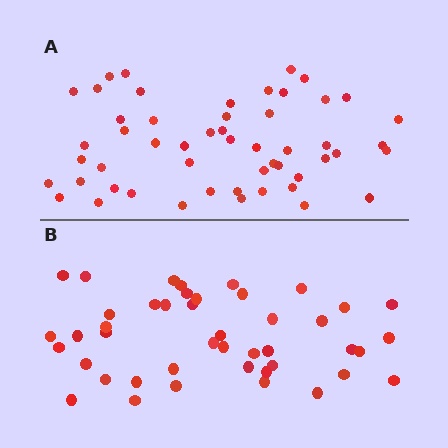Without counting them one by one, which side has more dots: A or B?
Region A (the top region) has more dots.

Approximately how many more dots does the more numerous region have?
Region A has roughly 8 or so more dots than region B.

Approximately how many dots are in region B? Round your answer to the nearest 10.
About 40 dots. (The exact count is 44, which rounds to 40.)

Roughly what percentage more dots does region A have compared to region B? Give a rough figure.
About 20% more.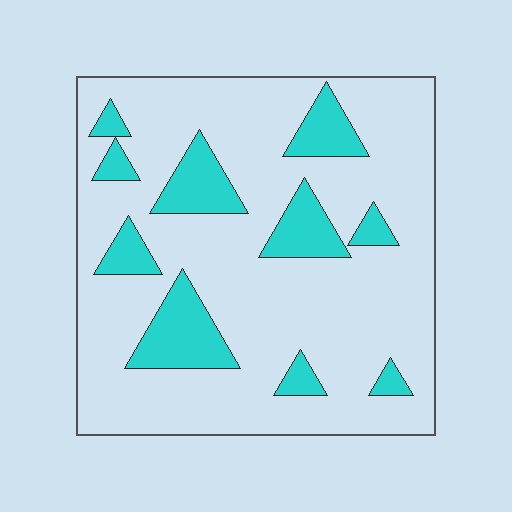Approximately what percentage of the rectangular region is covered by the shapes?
Approximately 20%.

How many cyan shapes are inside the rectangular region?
10.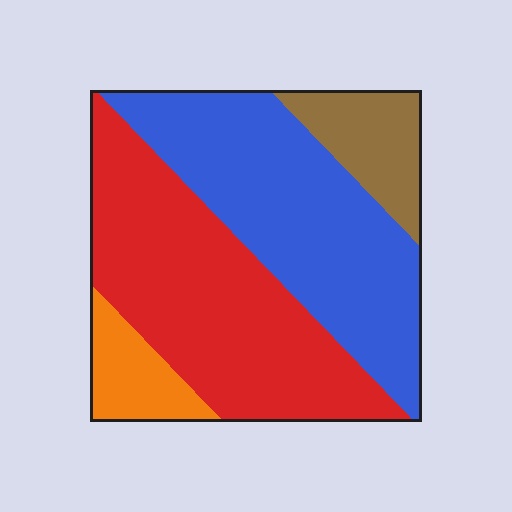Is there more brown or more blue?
Blue.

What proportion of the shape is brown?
Brown covers roughly 10% of the shape.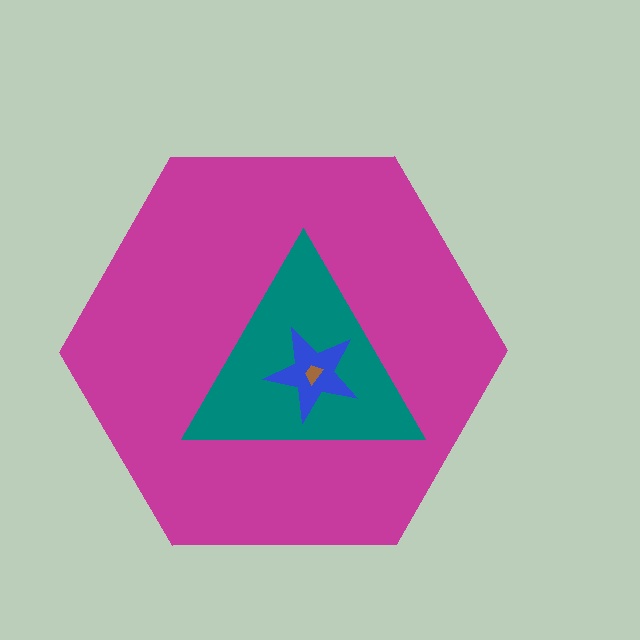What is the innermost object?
The brown trapezoid.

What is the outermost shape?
The magenta hexagon.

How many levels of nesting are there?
4.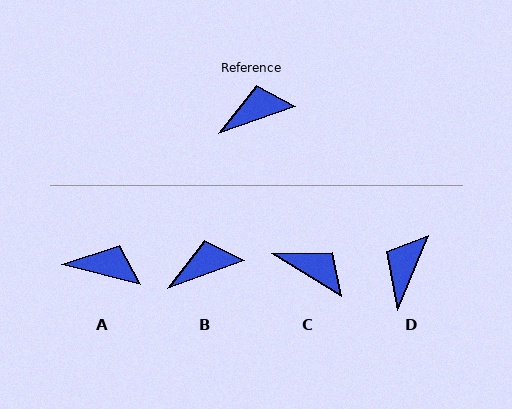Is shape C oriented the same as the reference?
No, it is off by about 51 degrees.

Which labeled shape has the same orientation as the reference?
B.